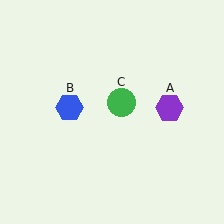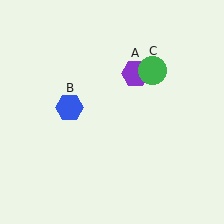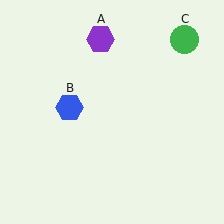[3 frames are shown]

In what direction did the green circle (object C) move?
The green circle (object C) moved up and to the right.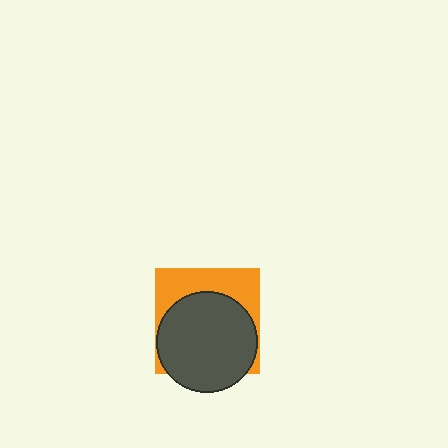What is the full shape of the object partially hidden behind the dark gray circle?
The partially hidden object is an orange square.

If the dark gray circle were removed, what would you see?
You would see the complete orange square.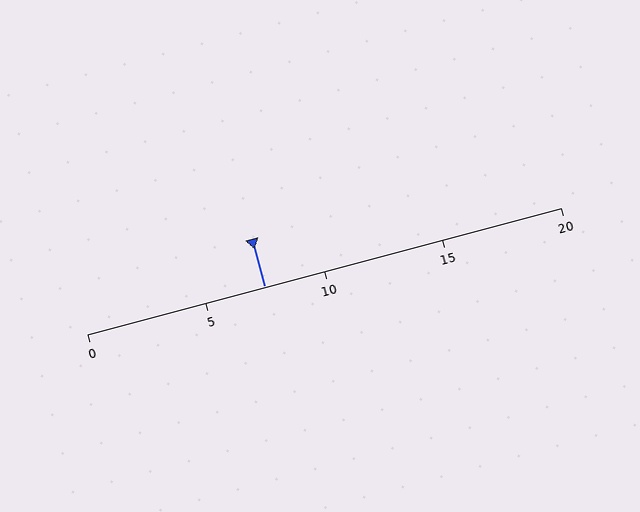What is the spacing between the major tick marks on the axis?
The major ticks are spaced 5 apart.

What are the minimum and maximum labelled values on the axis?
The axis runs from 0 to 20.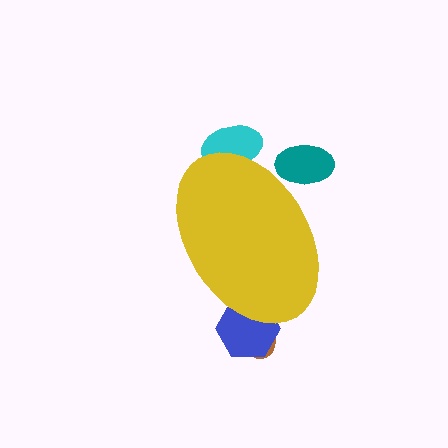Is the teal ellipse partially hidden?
Yes, the teal ellipse is partially hidden behind the yellow ellipse.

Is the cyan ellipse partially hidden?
Yes, the cyan ellipse is partially hidden behind the yellow ellipse.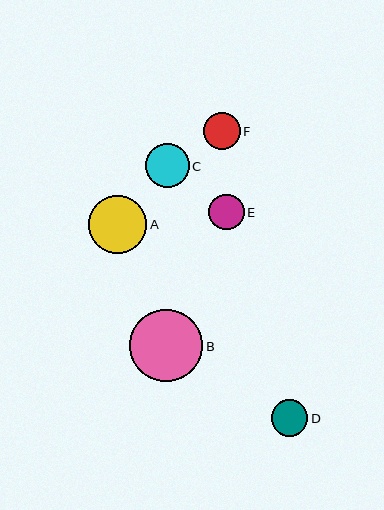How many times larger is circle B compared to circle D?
Circle B is approximately 2.0 times the size of circle D.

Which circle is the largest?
Circle B is the largest with a size of approximately 73 pixels.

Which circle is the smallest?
Circle E is the smallest with a size of approximately 35 pixels.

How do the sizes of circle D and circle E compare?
Circle D and circle E are approximately the same size.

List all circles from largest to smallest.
From largest to smallest: B, A, C, F, D, E.